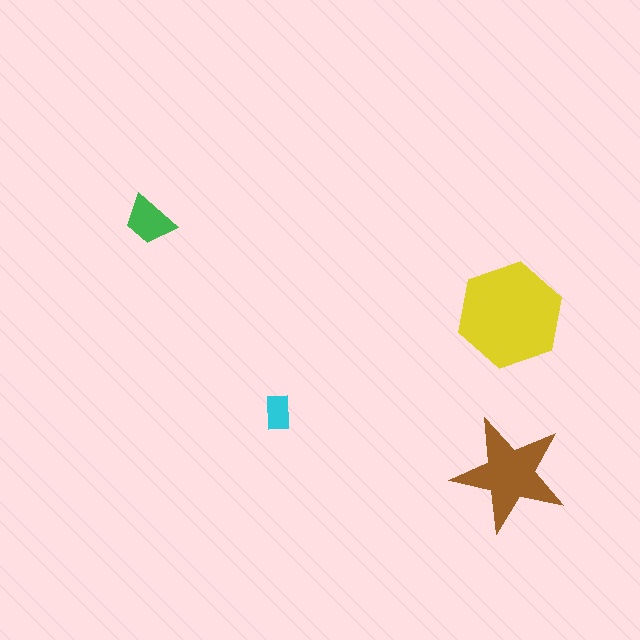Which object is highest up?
The green trapezoid is topmost.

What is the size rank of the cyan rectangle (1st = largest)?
4th.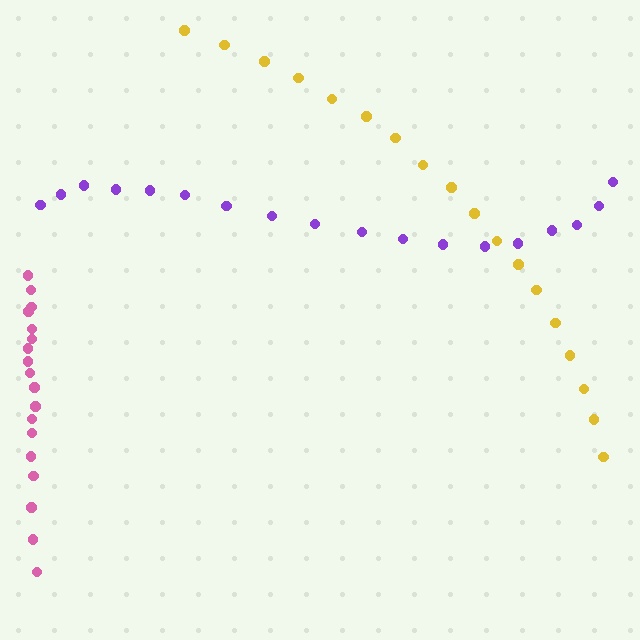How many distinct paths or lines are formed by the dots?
There are 3 distinct paths.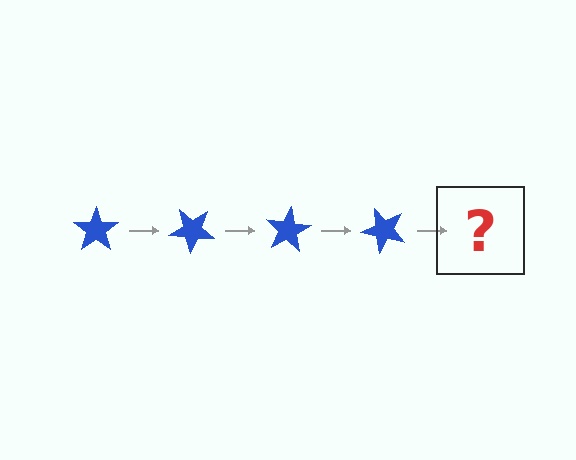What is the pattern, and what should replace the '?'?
The pattern is that the star rotates 40 degrees each step. The '?' should be a blue star rotated 160 degrees.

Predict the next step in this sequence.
The next step is a blue star rotated 160 degrees.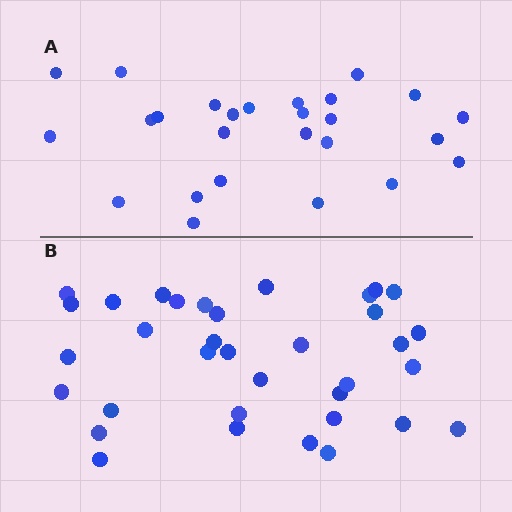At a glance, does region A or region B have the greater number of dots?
Region B (the bottom region) has more dots.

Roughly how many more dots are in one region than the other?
Region B has roughly 8 or so more dots than region A.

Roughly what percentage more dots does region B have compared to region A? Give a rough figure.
About 35% more.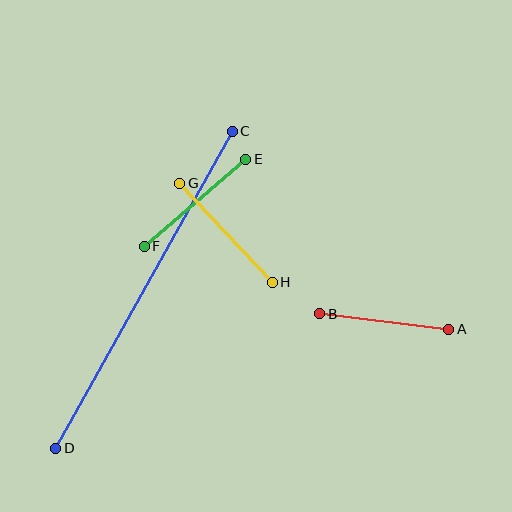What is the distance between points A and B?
The distance is approximately 130 pixels.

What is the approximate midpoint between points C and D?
The midpoint is at approximately (144, 290) pixels.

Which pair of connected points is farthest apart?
Points C and D are farthest apart.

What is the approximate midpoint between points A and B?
The midpoint is at approximately (384, 321) pixels.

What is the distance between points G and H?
The distance is approximately 135 pixels.